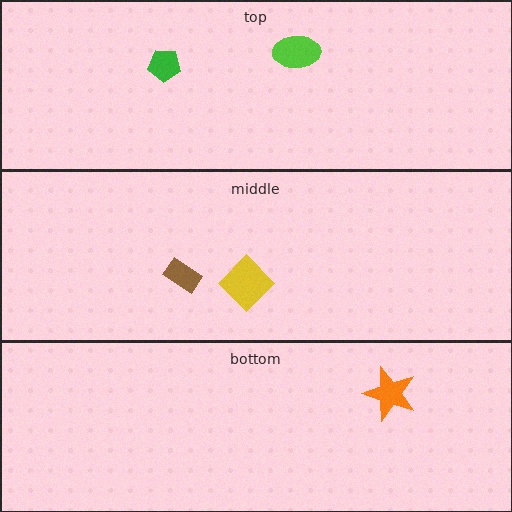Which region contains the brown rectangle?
The middle region.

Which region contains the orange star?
The bottom region.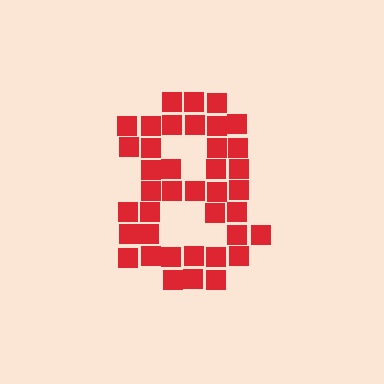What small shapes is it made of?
It is made of small squares.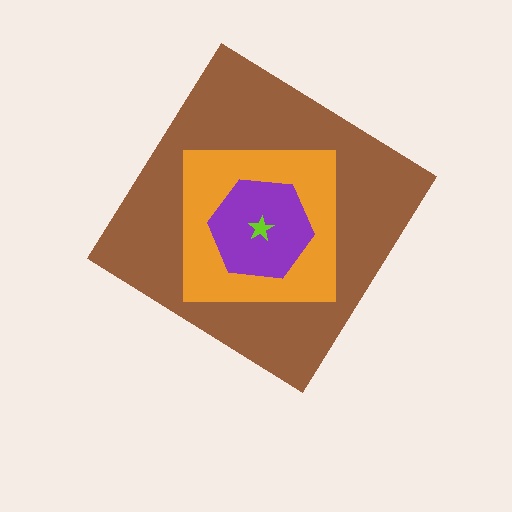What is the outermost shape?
The brown diamond.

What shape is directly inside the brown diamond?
The orange square.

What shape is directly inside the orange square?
The purple hexagon.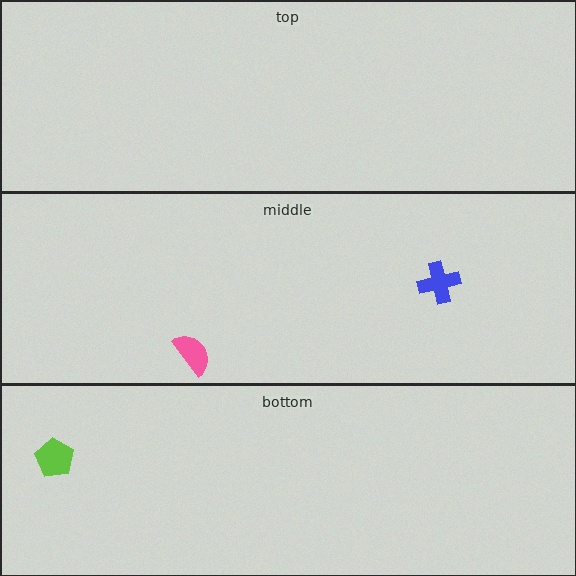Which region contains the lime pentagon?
The bottom region.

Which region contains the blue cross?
The middle region.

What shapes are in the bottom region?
The lime pentagon.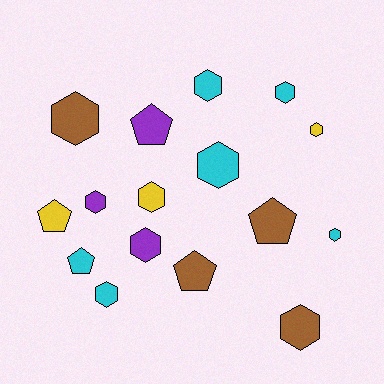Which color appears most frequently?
Cyan, with 6 objects.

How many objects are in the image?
There are 16 objects.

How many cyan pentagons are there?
There is 1 cyan pentagon.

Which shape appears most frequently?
Hexagon, with 11 objects.